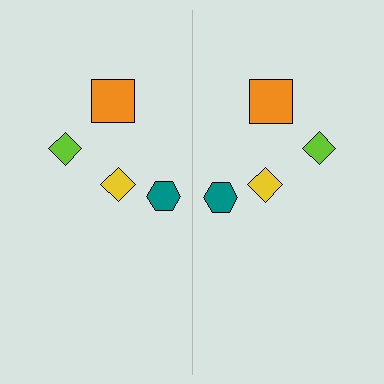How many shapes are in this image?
There are 8 shapes in this image.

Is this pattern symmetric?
Yes, this pattern has bilateral (reflection) symmetry.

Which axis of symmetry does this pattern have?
The pattern has a vertical axis of symmetry running through the center of the image.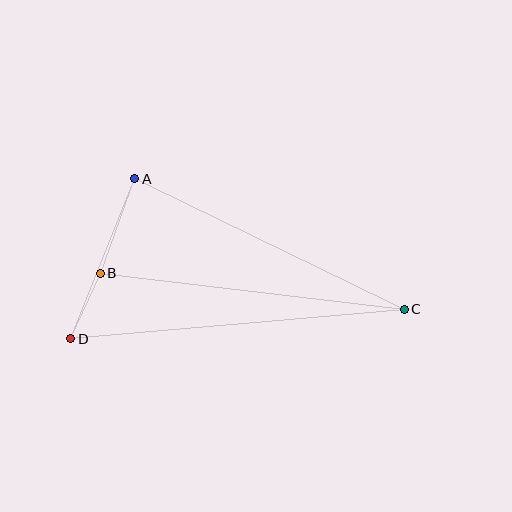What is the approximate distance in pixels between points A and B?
The distance between A and B is approximately 101 pixels.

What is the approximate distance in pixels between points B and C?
The distance between B and C is approximately 306 pixels.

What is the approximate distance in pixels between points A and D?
The distance between A and D is approximately 173 pixels.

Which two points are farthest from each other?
Points C and D are farthest from each other.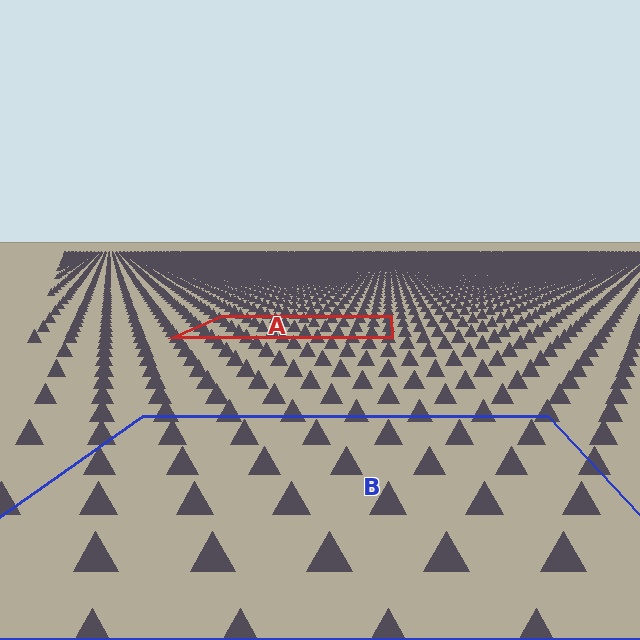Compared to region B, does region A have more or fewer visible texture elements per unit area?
Region A has more texture elements per unit area — they are packed more densely because it is farther away.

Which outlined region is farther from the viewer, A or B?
Region A is farther from the viewer — the texture elements inside it appear smaller and more densely packed.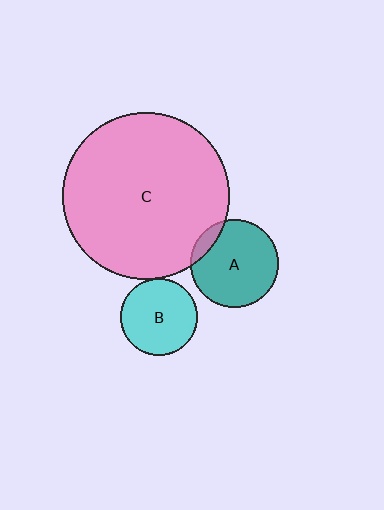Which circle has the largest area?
Circle C (pink).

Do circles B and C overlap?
Yes.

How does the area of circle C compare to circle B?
Approximately 4.7 times.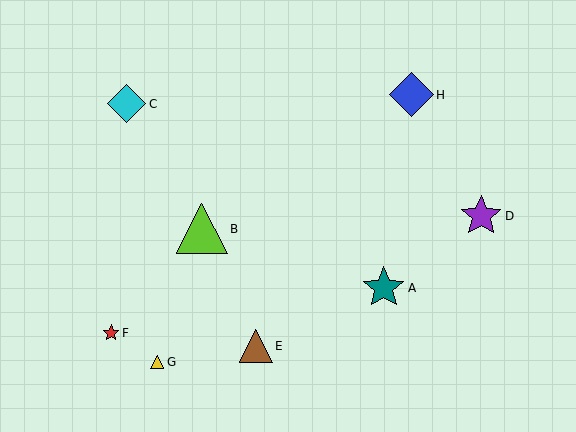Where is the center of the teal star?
The center of the teal star is at (384, 288).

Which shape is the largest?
The lime triangle (labeled B) is the largest.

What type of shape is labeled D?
Shape D is a purple star.